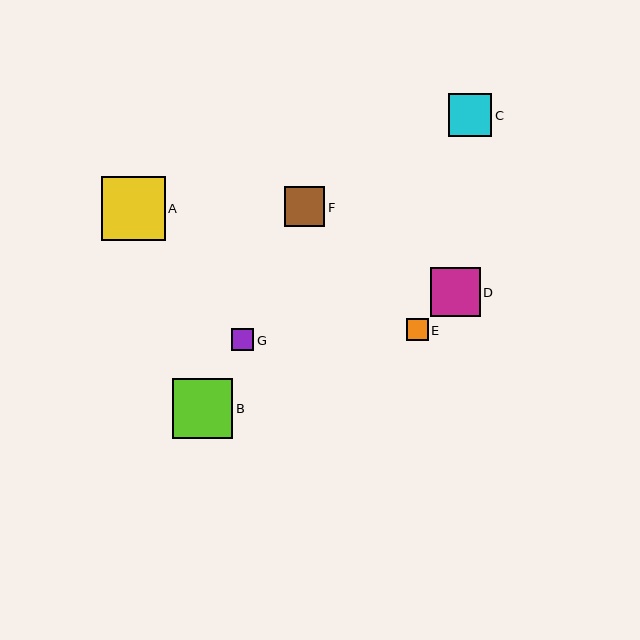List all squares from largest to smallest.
From largest to smallest: A, B, D, C, F, G, E.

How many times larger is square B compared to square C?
Square B is approximately 1.4 times the size of square C.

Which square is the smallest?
Square E is the smallest with a size of approximately 22 pixels.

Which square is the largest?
Square A is the largest with a size of approximately 64 pixels.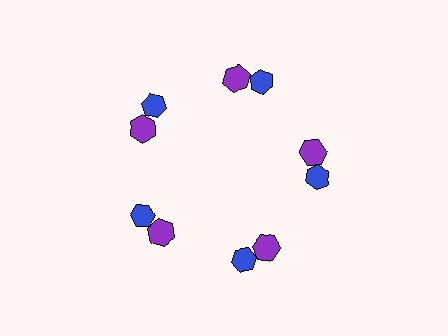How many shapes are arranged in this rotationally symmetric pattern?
There are 10 shapes, arranged in 5 groups of 2.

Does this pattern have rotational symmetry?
Yes, this pattern has 5-fold rotational symmetry. It looks the same after rotating 72 degrees around the center.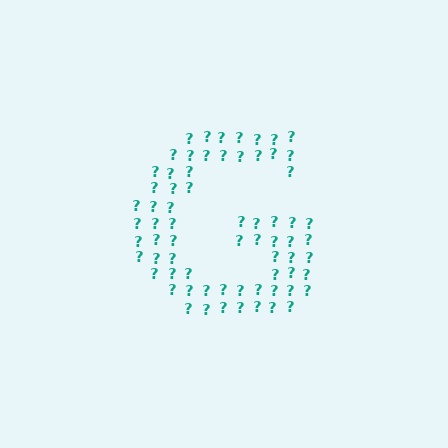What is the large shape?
The large shape is the letter G.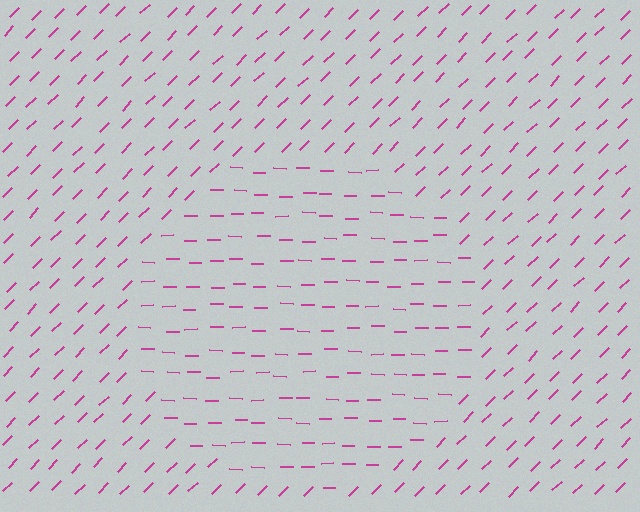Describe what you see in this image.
The image is filled with small magenta line segments. A circle region in the image has lines oriented differently from the surrounding lines, creating a visible texture boundary.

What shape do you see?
I see a circle.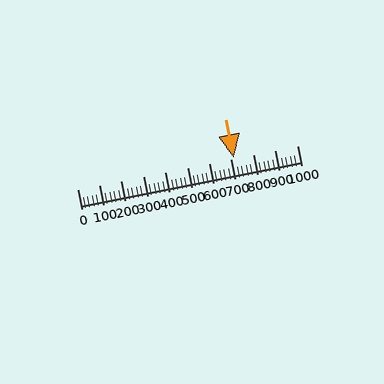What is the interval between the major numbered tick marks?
The major tick marks are spaced 100 units apart.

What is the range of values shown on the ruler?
The ruler shows values from 0 to 1000.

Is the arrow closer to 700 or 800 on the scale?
The arrow is closer to 700.